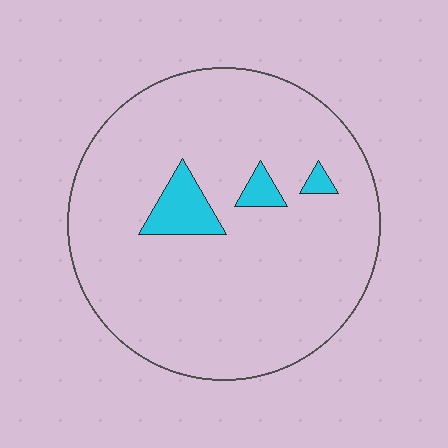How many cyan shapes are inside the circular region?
3.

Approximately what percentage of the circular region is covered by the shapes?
Approximately 5%.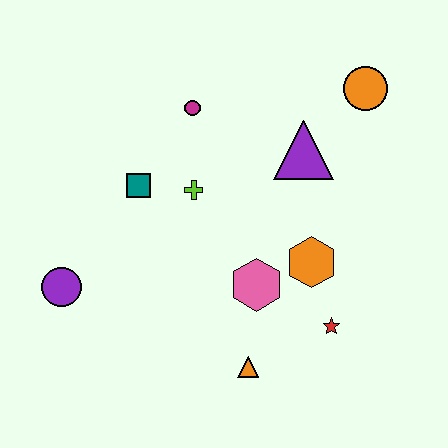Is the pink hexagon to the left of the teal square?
No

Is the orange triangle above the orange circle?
No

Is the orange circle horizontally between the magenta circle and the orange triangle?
No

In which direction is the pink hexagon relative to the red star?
The pink hexagon is to the left of the red star.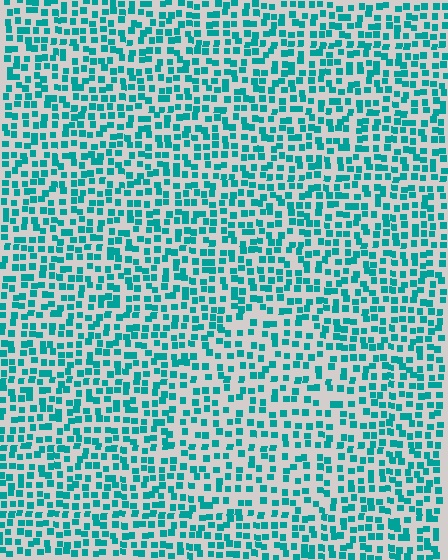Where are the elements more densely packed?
The elements are more densely packed outside the circle boundary.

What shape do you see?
I see a circle.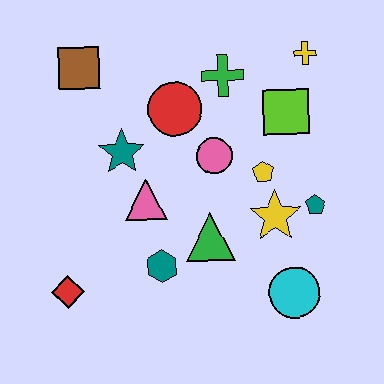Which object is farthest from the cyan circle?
The brown square is farthest from the cyan circle.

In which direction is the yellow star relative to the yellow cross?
The yellow star is below the yellow cross.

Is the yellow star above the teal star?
No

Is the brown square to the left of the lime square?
Yes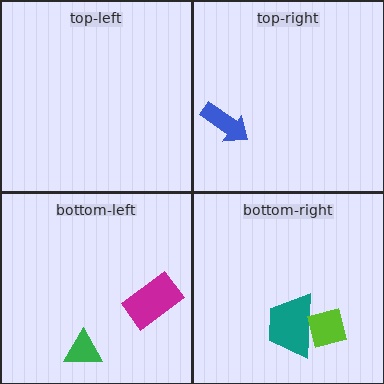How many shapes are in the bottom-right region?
2.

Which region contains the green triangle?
The bottom-left region.